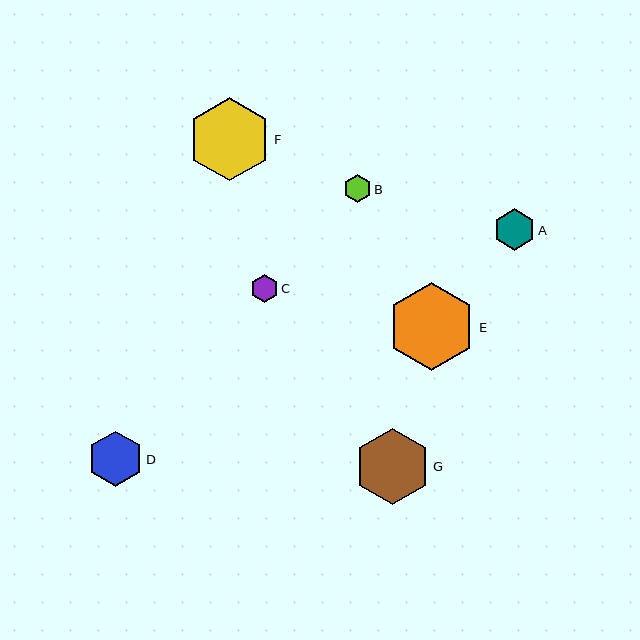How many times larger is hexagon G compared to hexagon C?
Hexagon G is approximately 2.8 times the size of hexagon C.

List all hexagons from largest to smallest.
From largest to smallest: E, F, G, D, A, C, B.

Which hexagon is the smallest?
Hexagon B is the smallest with a size of approximately 27 pixels.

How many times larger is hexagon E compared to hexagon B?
Hexagon E is approximately 3.2 times the size of hexagon B.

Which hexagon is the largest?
Hexagon E is the largest with a size of approximately 88 pixels.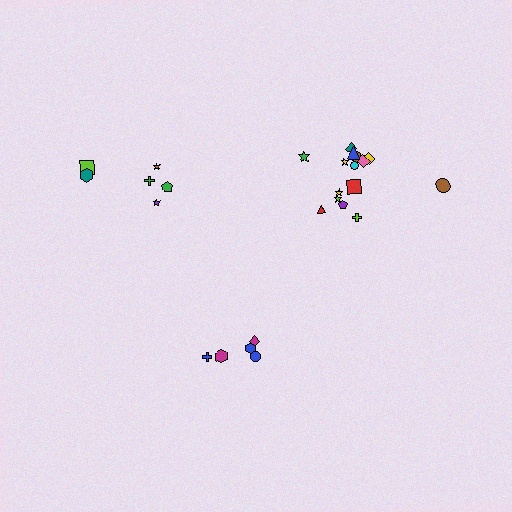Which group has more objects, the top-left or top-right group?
The top-right group.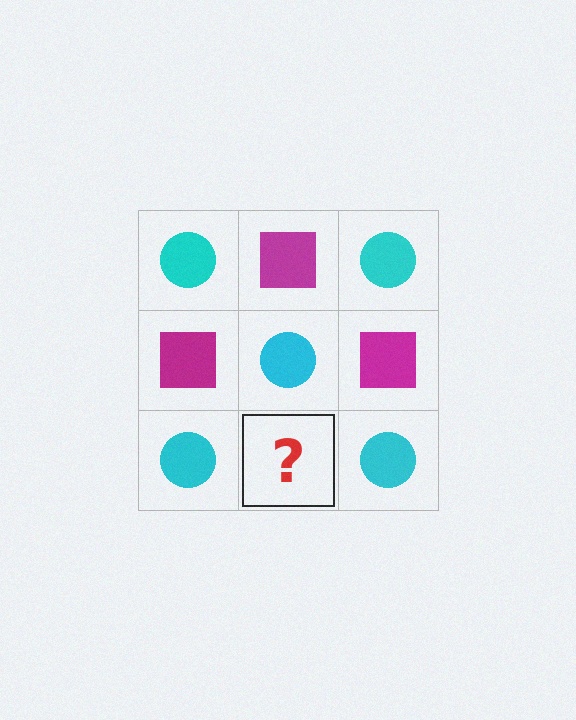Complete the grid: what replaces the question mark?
The question mark should be replaced with a magenta square.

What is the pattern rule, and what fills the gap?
The rule is that it alternates cyan circle and magenta square in a checkerboard pattern. The gap should be filled with a magenta square.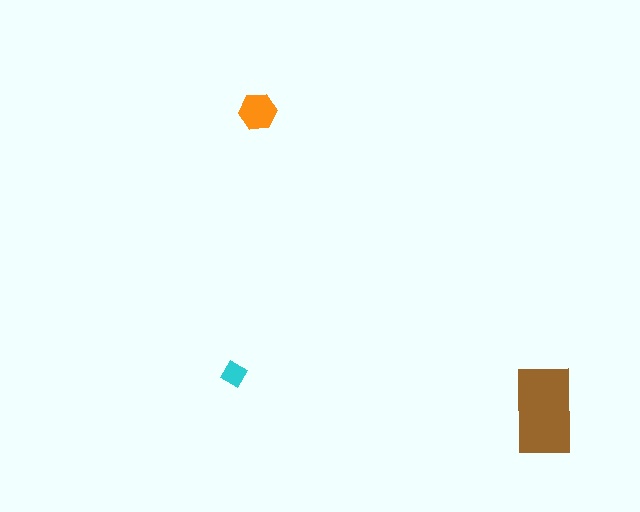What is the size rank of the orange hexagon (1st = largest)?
2nd.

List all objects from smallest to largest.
The cyan diamond, the orange hexagon, the brown rectangle.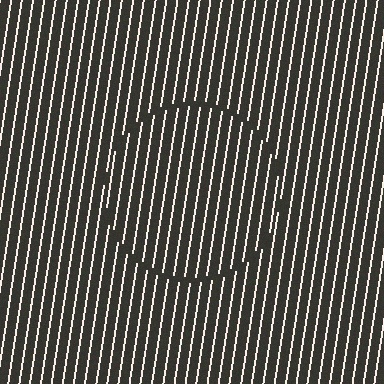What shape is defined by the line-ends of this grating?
An illusory circle. The interior of the shape contains the same grating, shifted by half a period — the contour is defined by the phase discontinuity where line-ends from the inner and outer gratings abut.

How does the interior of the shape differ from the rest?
The interior of the shape contains the same grating, shifted by half a period — the contour is defined by the phase discontinuity where line-ends from the inner and outer gratings abut.